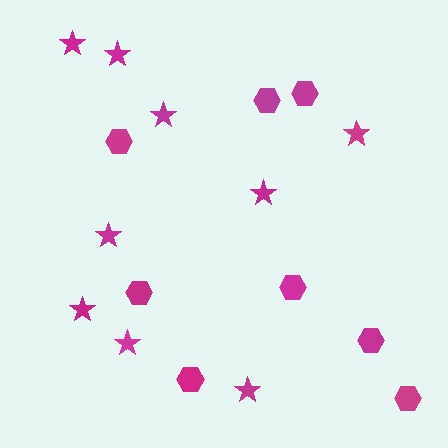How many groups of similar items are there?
There are 2 groups: one group of stars (9) and one group of hexagons (8).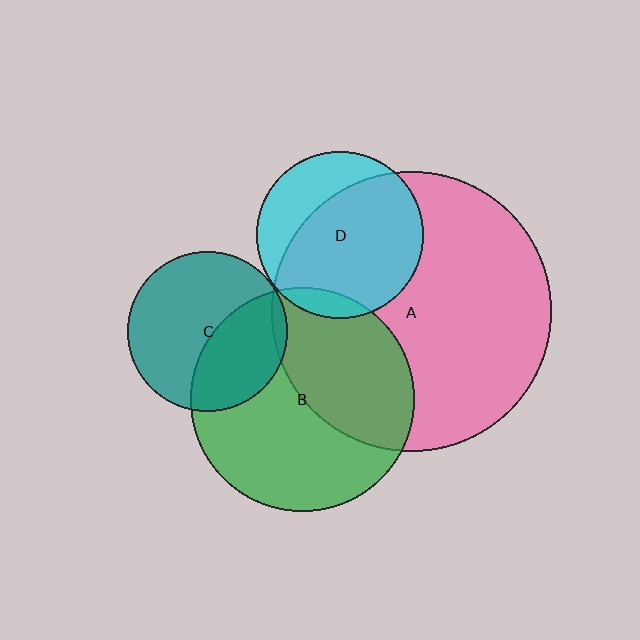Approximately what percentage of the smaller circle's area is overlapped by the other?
Approximately 40%.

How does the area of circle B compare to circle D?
Approximately 1.8 times.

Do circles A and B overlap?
Yes.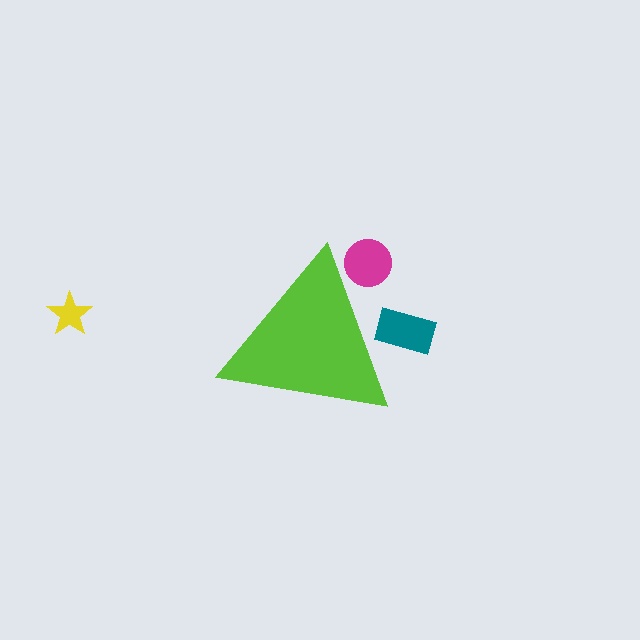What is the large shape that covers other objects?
A lime triangle.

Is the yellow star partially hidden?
No, the yellow star is fully visible.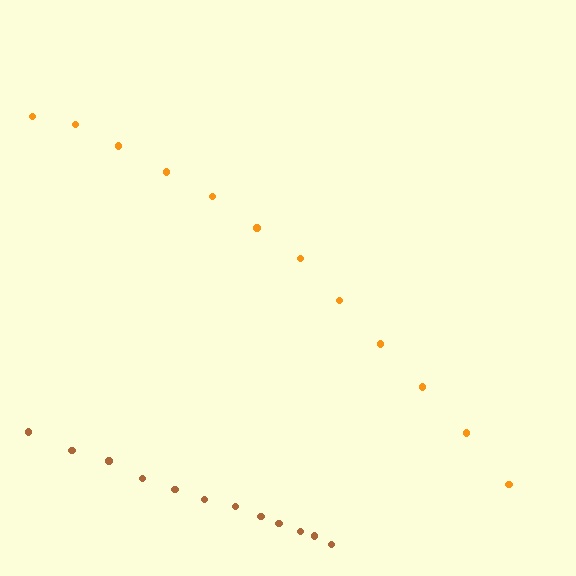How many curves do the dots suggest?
There are 2 distinct paths.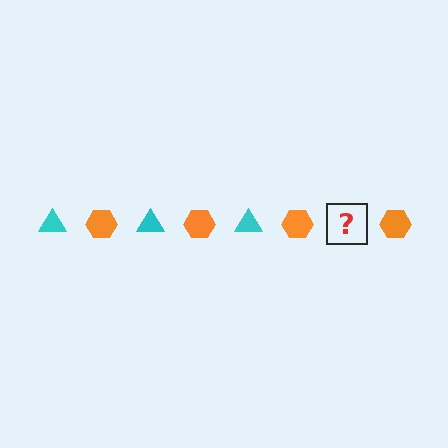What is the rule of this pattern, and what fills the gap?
The rule is that the pattern alternates between cyan triangle and orange hexagon. The gap should be filled with a cyan triangle.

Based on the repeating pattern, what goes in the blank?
The blank should be a cyan triangle.